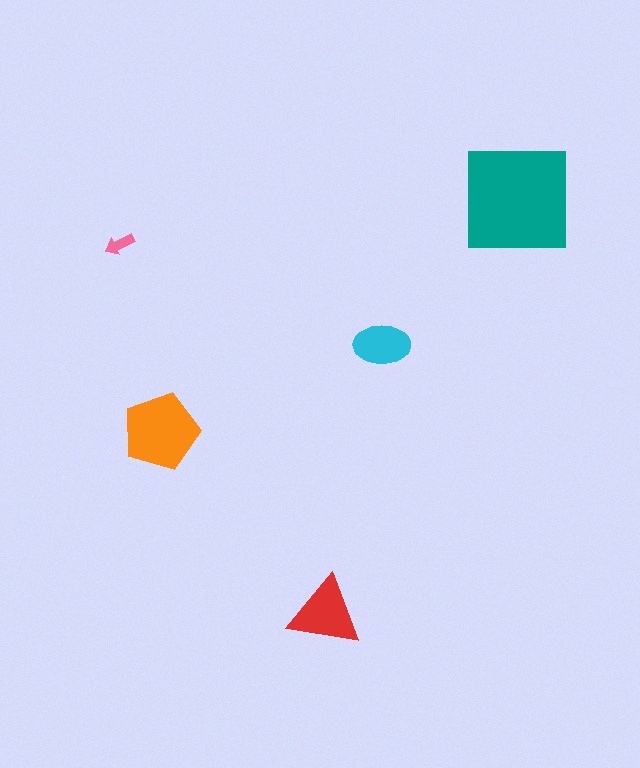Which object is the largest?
The teal square.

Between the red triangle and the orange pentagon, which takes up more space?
The orange pentagon.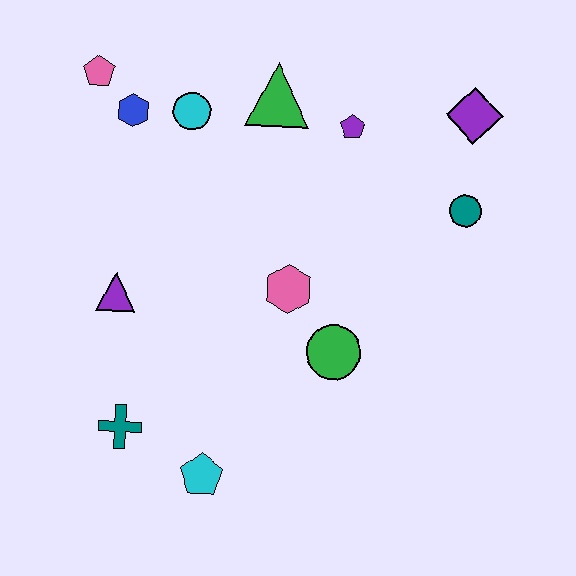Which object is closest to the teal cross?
The cyan pentagon is closest to the teal cross.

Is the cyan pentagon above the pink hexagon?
No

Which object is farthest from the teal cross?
The purple diamond is farthest from the teal cross.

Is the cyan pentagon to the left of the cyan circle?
No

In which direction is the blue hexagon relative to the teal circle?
The blue hexagon is to the left of the teal circle.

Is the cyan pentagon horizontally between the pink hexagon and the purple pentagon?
No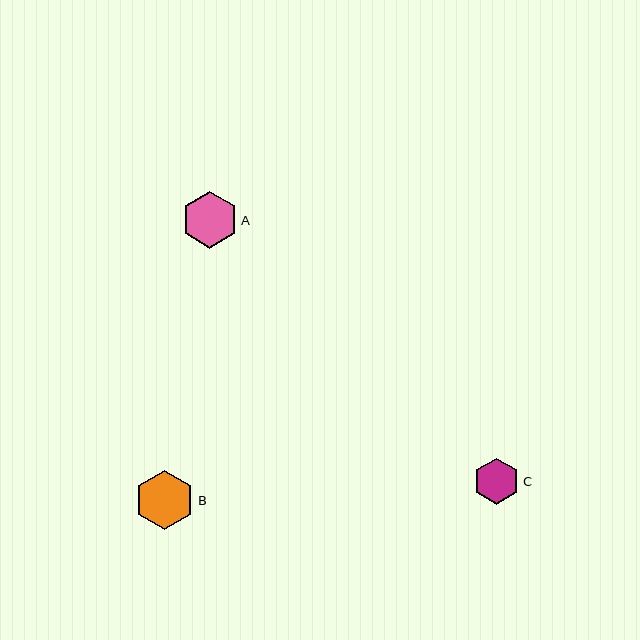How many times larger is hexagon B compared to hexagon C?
Hexagon B is approximately 1.3 times the size of hexagon C.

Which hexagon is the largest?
Hexagon B is the largest with a size of approximately 60 pixels.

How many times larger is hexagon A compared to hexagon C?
Hexagon A is approximately 1.2 times the size of hexagon C.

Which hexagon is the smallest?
Hexagon C is the smallest with a size of approximately 46 pixels.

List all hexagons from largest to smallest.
From largest to smallest: B, A, C.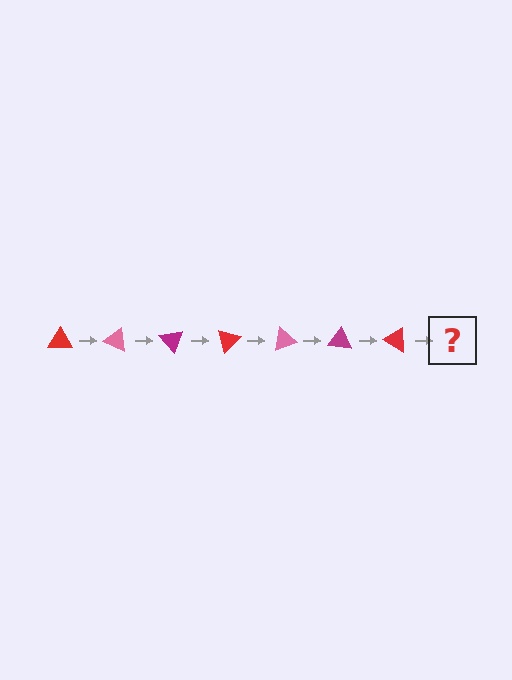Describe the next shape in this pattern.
It should be a pink triangle, rotated 175 degrees from the start.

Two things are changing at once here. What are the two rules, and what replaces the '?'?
The two rules are that it rotates 25 degrees each step and the color cycles through red, pink, and magenta. The '?' should be a pink triangle, rotated 175 degrees from the start.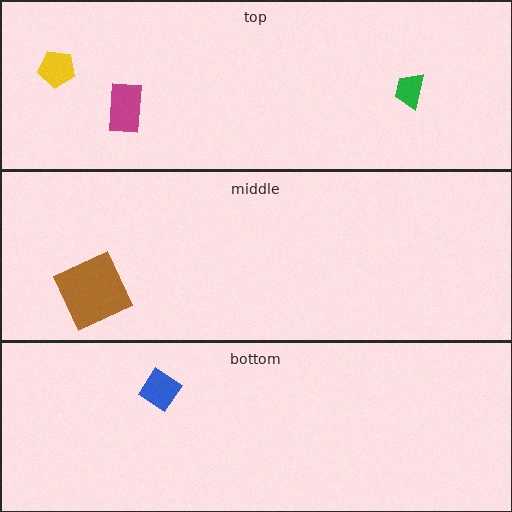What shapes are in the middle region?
The brown square.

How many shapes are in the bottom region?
1.